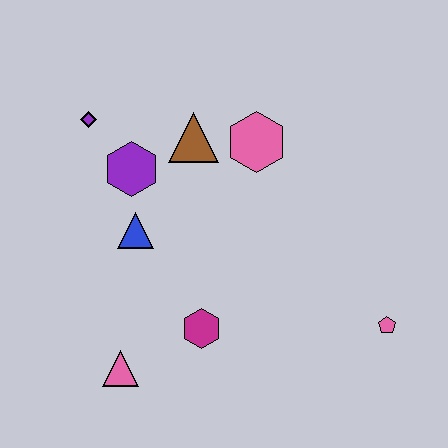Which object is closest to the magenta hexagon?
The pink triangle is closest to the magenta hexagon.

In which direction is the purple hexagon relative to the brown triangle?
The purple hexagon is to the left of the brown triangle.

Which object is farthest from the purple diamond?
The pink pentagon is farthest from the purple diamond.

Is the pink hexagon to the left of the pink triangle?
No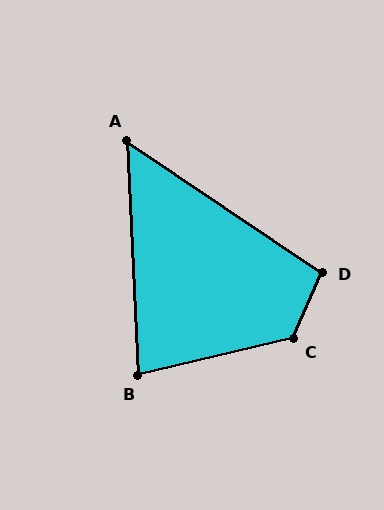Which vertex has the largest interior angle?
C, at approximately 127 degrees.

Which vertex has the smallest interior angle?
A, at approximately 53 degrees.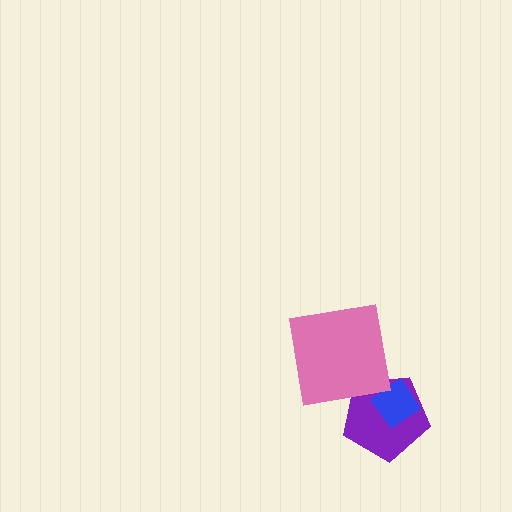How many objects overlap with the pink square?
1 object overlaps with the pink square.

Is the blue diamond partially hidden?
No, no other shape covers it.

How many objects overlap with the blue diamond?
1 object overlaps with the blue diamond.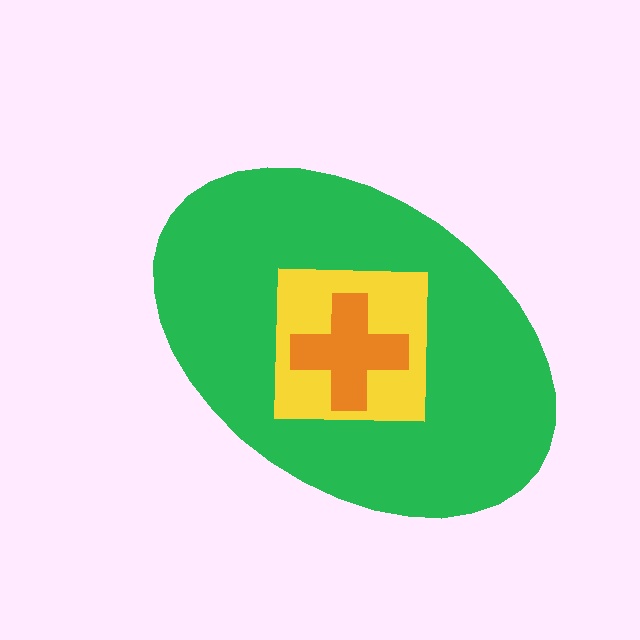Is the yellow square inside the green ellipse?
Yes.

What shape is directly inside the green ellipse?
The yellow square.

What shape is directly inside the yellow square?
The orange cross.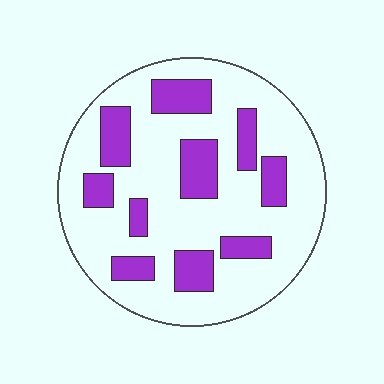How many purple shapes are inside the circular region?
10.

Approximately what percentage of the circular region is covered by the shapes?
Approximately 25%.